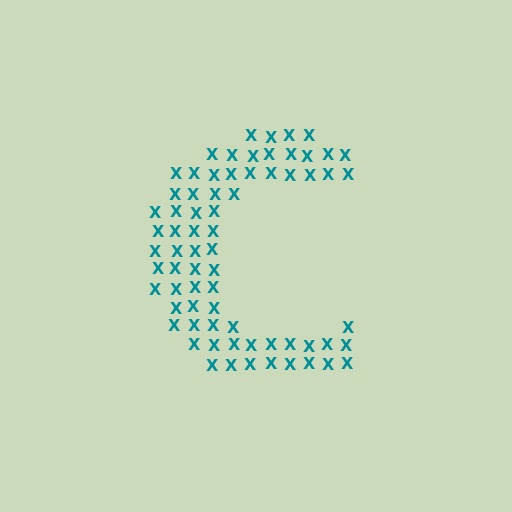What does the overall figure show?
The overall figure shows the letter C.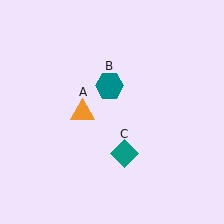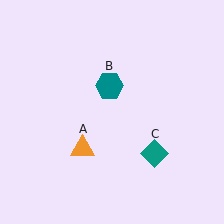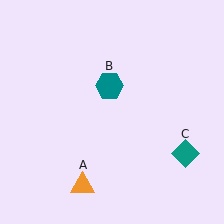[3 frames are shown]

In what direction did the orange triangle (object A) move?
The orange triangle (object A) moved down.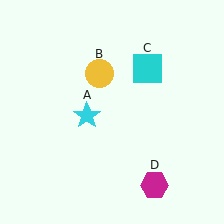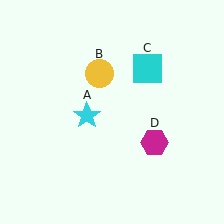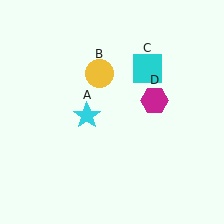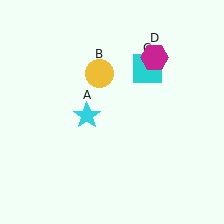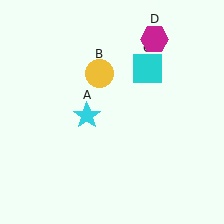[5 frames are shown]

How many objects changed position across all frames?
1 object changed position: magenta hexagon (object D).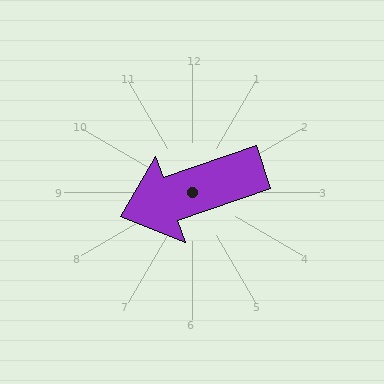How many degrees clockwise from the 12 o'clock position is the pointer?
Approximately 251 degrees.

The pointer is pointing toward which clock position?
Roughly 8 o'clock.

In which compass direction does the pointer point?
West.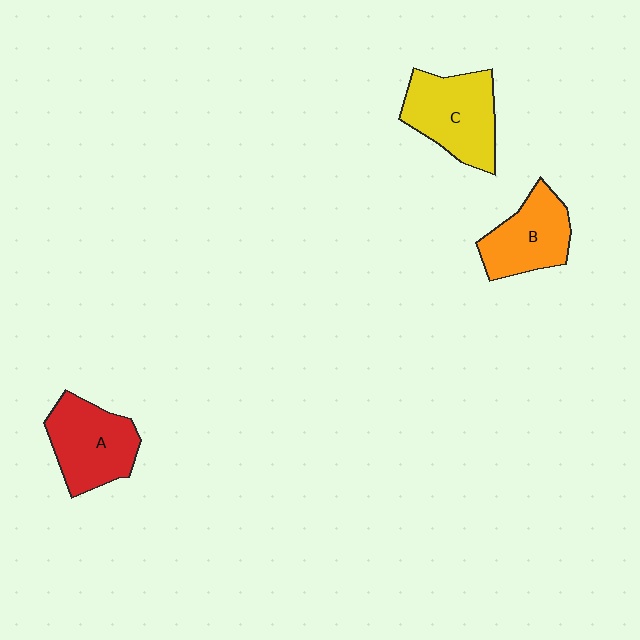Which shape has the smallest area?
Shape B (orange).